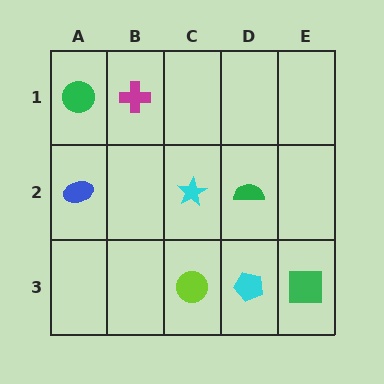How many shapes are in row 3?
3 shapes.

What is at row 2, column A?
A blue ellipse.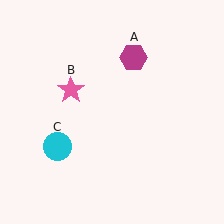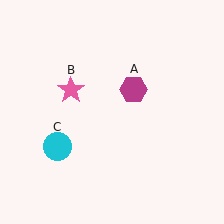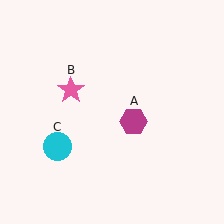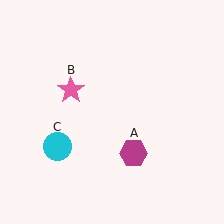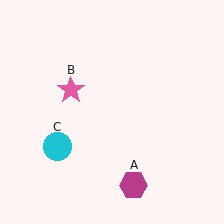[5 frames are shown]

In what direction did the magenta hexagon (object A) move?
The magenta hexagon (object A) moved down.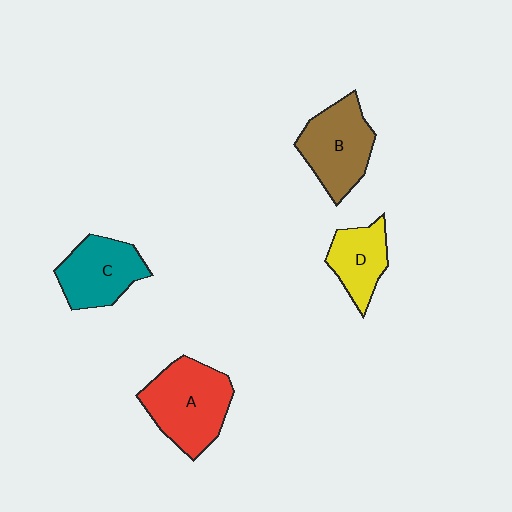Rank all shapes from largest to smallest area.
From largest to smallest: A (red), B (brown), C (teal), D (yellow).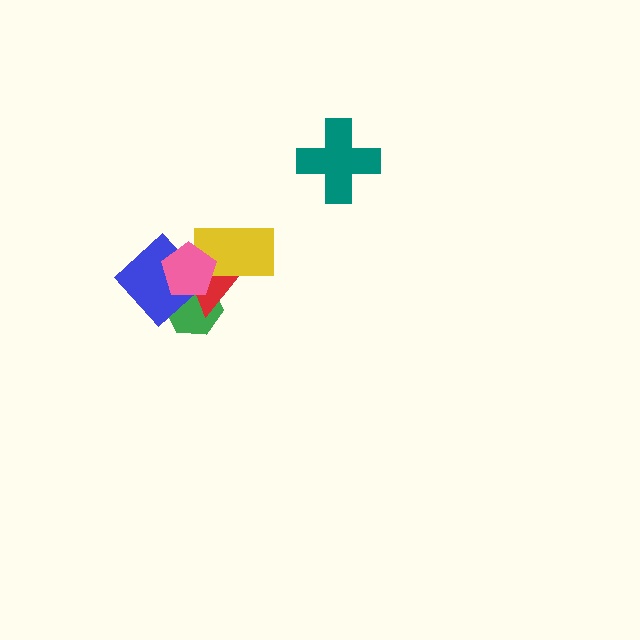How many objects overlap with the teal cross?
0 objects overlap with the teal cross.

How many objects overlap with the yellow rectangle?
2 objects overlap with the yellow rectangle.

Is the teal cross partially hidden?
No, no other shape covers it.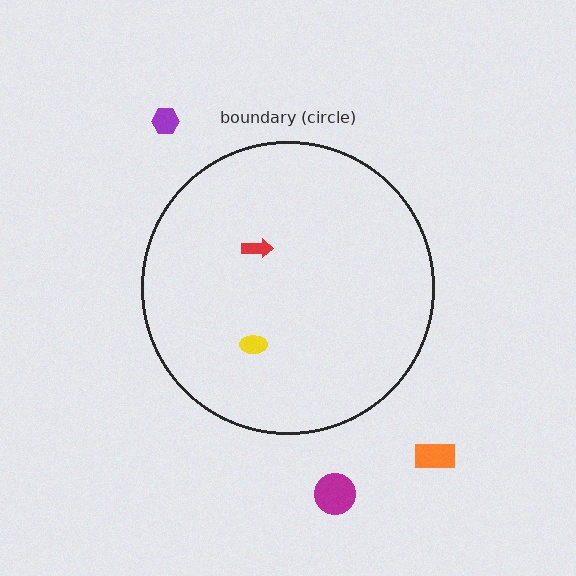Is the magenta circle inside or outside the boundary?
Outside.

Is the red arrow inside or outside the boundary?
Inside.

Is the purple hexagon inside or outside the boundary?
Outside.